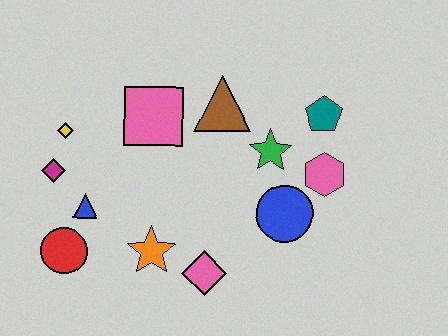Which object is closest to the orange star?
The pink diamond is closest to the orange star.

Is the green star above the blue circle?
Yes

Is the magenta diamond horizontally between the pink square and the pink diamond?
No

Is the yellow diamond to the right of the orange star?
No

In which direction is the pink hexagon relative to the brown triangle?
The pink hexagon is to the right of the brown triangle.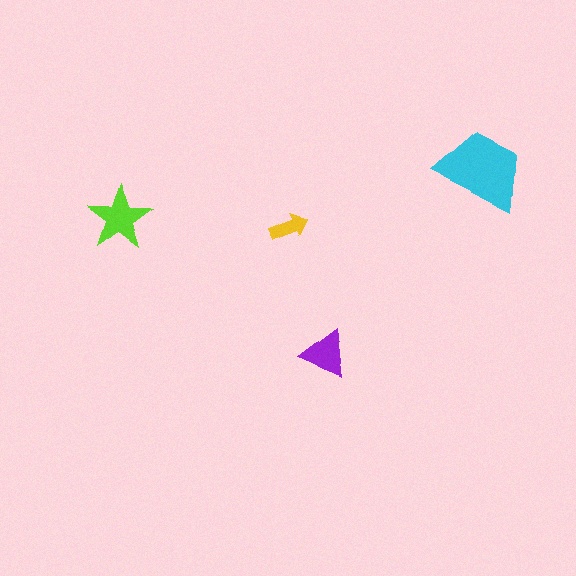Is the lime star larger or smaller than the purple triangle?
Larger.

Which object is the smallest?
The yellow arrow.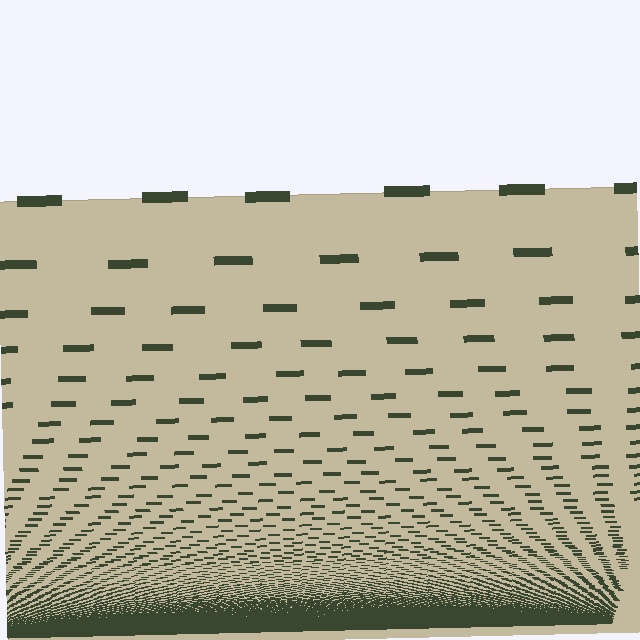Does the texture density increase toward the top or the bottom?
Density increases toward the bottom.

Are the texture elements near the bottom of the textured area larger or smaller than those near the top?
Smaller. The gradient is inverted — elements near the bottom are smaller and denser.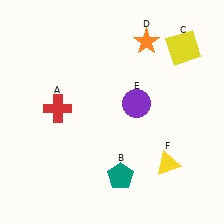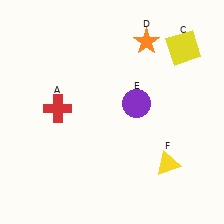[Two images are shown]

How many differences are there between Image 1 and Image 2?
There is 1 difference between the two images.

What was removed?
The teal pentagon (B) was removed in Image 2.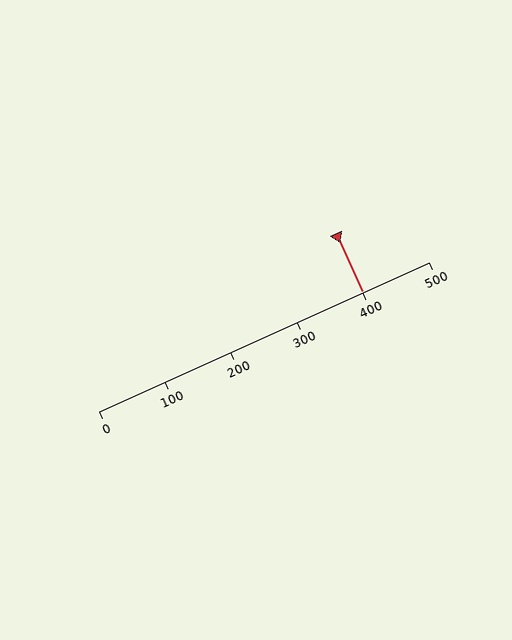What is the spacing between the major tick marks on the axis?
The major ticks are spaced 100 apart.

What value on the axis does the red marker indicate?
The marker indicates approximately 400.